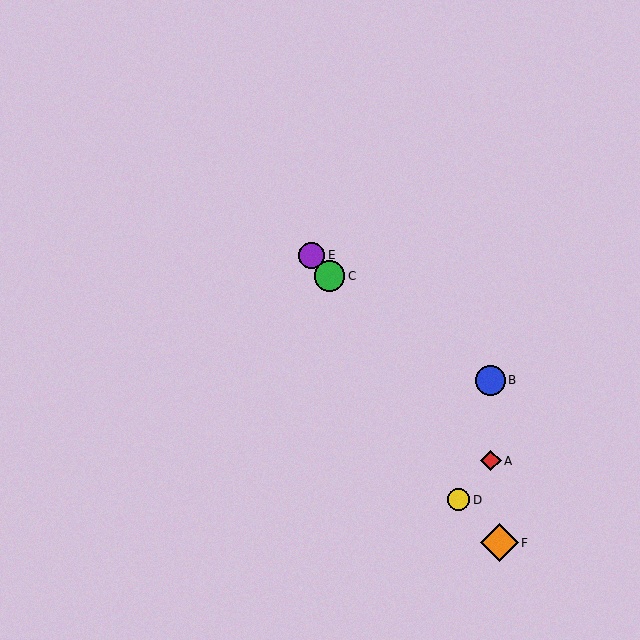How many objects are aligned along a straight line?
3 objects (A, C, E) are aligned along a straight line.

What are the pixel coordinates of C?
Object C is at (329, 276).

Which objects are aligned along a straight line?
Objects A, C, E are aligned along a straight line.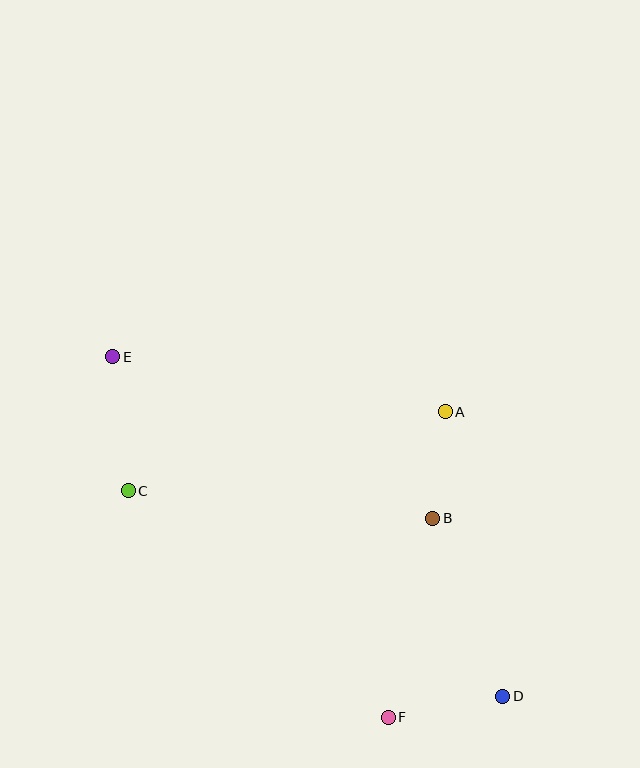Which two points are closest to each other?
Points A and B are closest to each other.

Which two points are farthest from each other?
Points D and E are farthest from each other.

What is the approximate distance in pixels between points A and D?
The distance between A and D is approximately 290 pixels.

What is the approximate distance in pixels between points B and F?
The distance between B and F is approximately 204 pixels.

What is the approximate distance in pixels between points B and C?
The distance between B and C is approximately 306 pixels.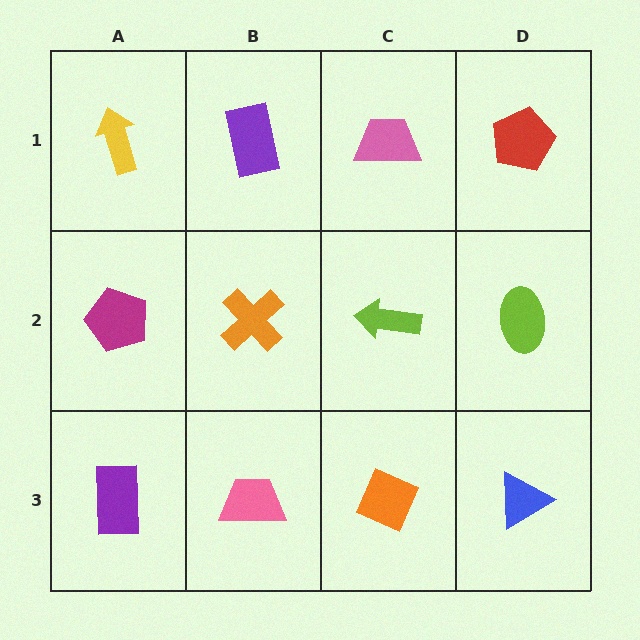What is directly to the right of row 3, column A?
A pink trapezoid.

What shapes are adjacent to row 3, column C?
A lime arrow (row 2, column C), a pink trapezoid (row 3, column B), a blue triangle (row 3, column D).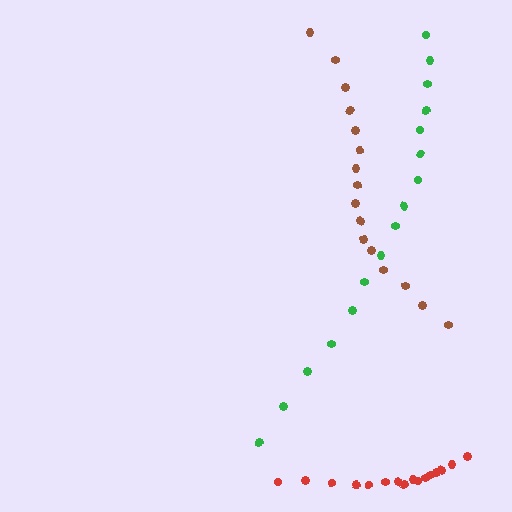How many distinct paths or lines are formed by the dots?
There are 3 distinct paths.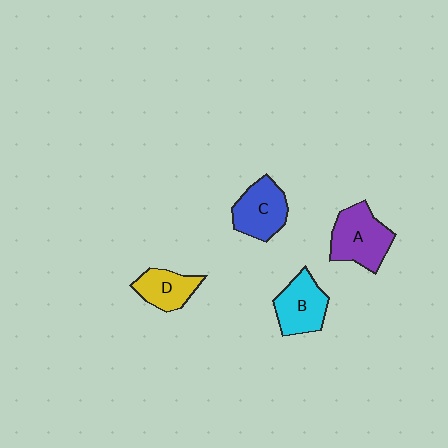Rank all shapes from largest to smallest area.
From largest to smallest: A (purple), C (blue), B (cyan), D (yellow).